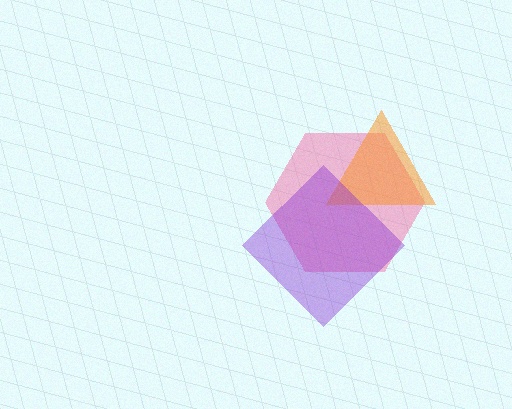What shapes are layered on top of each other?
The layered shapes are: a pink hexagon, an orange triangle, a purple diamond.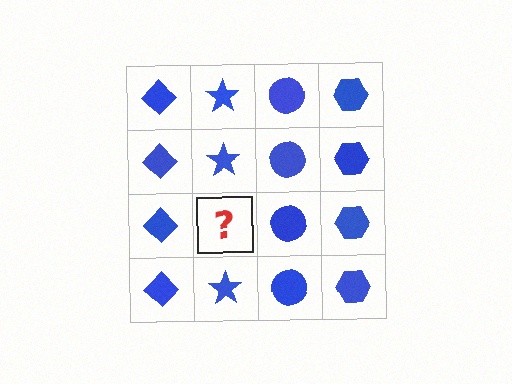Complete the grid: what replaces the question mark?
The question mark should be replaced with a blue star.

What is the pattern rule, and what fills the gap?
The rule is that each column has a consistent shape. The gap should be filled with a blue star.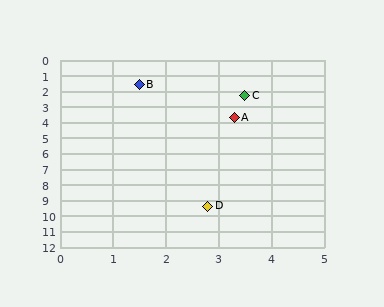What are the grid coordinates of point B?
Point B is at approximately (1.5, 1.6).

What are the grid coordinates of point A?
Point A is at approximately (3.3, 3.7).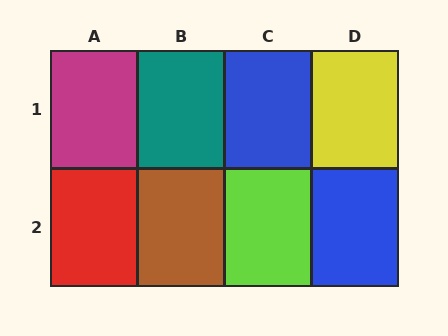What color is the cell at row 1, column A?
Magenta.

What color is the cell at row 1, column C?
Blue.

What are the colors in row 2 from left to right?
Red, brown, lime, blue.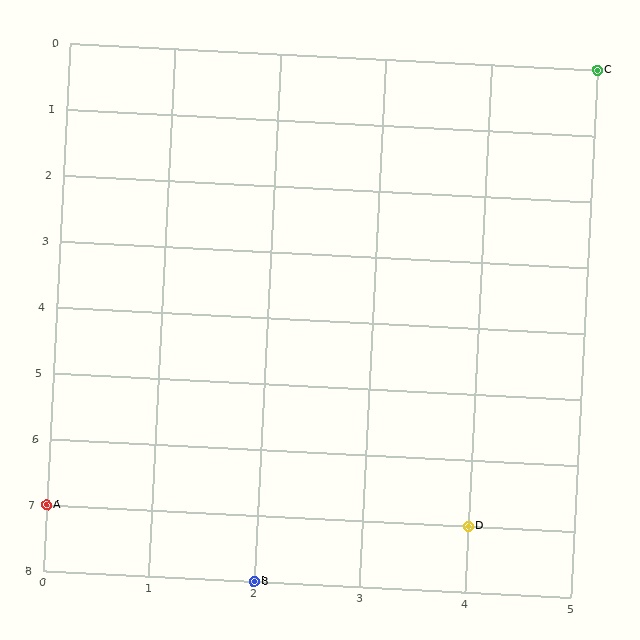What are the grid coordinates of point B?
Point B is at grid coordinates (2, 8).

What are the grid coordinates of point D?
Point D is at grid coordinates (4, 7).